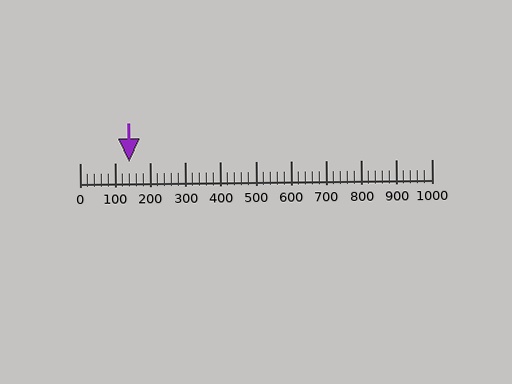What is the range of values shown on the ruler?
The ruler shows values from 0 to 1000.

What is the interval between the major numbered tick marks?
The major tick marks are spaced 100 units apart.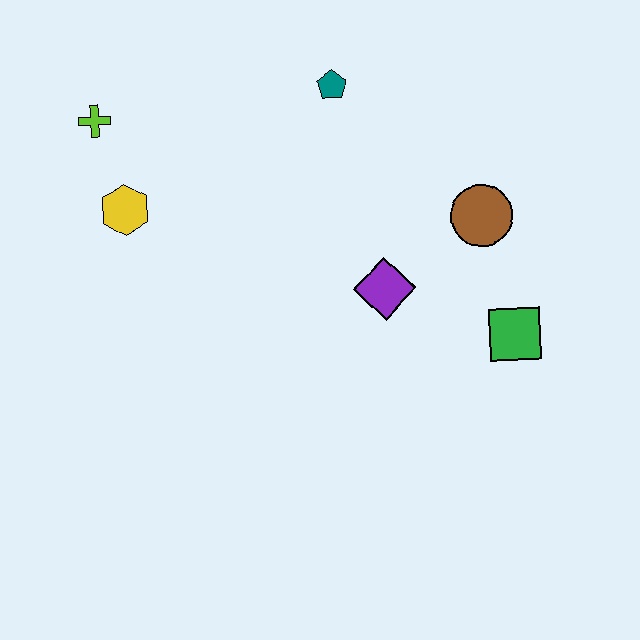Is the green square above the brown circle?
No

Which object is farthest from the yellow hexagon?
The green square is farthest from the yellow hexagon.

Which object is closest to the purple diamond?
The brown circle is closest to the purple diamond.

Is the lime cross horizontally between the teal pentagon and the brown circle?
No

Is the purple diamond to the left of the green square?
Yes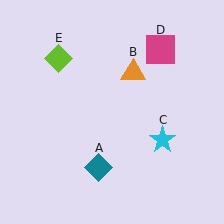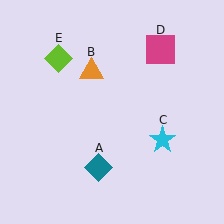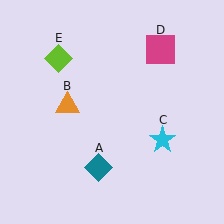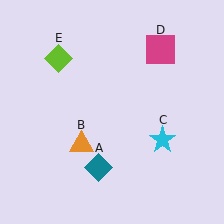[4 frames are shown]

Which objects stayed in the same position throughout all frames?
Teal diamond (object A) and cyan star (object C) and magenta square (object D) and lime diamond (object E) remained stationary.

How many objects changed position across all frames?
1 object changed position: orange triangle (object B).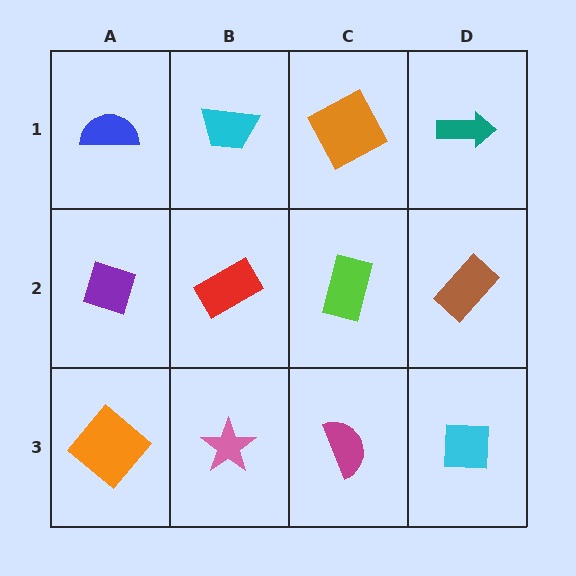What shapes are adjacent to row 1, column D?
A brown rectangle (row 2, column D), an orange square (row 1, column C).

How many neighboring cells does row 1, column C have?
3.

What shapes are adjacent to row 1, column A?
A purple diamond (row 2, column A), a cyan trapezoid (row 1, column B).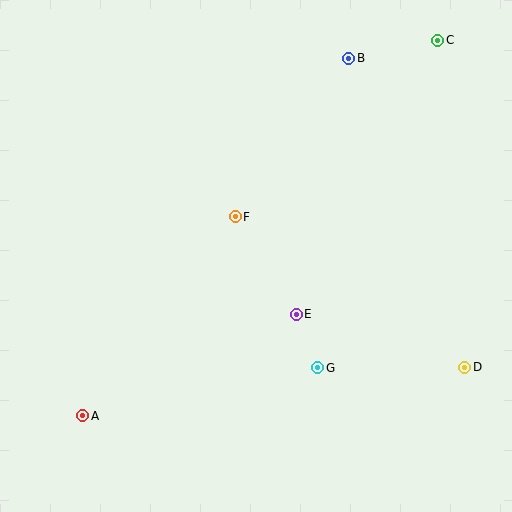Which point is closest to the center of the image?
Point F at (235, 217) is closest to the center.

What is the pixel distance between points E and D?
The distance between E and D is 176 pixels.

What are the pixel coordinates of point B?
Point B is at (349, 58).